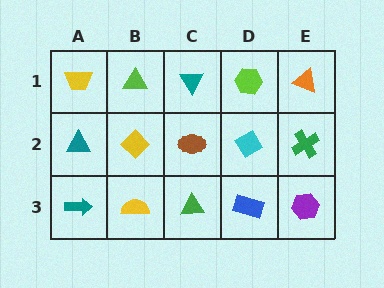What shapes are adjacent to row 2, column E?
An orange triangle (row 1, column E), a purple hexagon (row 3, column E), a cyan diamond (row 2, column D).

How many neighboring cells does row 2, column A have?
3.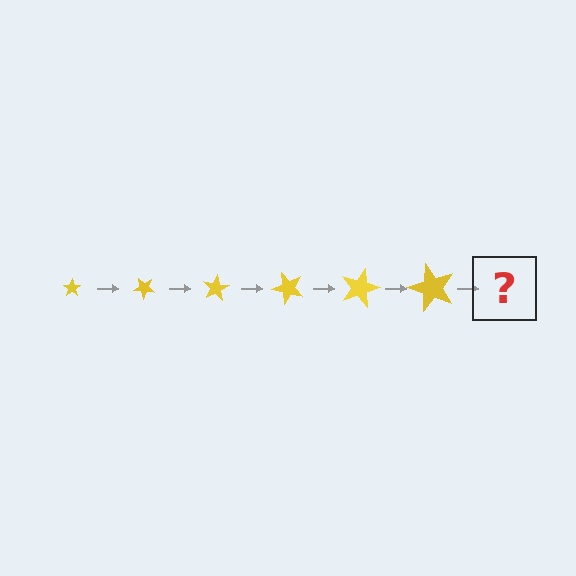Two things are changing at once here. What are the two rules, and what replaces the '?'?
The two rules are that the star grows larger each step and it rotates 40 degrees each step. The '?' should be a star, larger than the previous one and rotated 240 degrees from the start.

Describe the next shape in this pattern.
It should be a star, larger than the previous one and rotated 240 degrees from the start.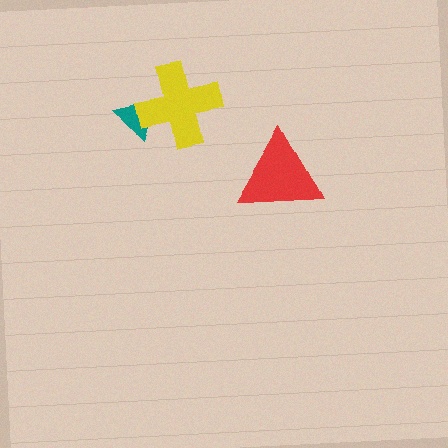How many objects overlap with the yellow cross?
1 object overlaps with the yellow cross.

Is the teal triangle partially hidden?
Yes, it is partially covered by another shape.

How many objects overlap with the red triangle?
0 objects overlap with the red triangle.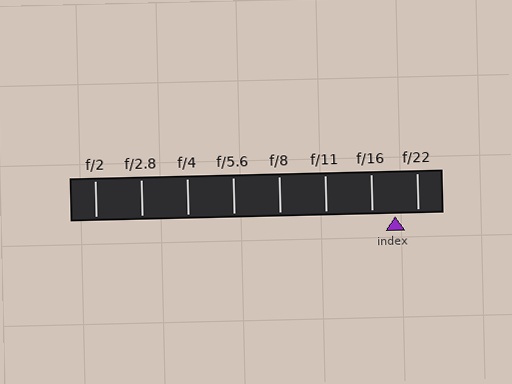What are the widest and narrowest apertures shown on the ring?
The widest aperture shown is f/2 and the narrowest is f/22.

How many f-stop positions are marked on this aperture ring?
There are 8 f-stop positions marked.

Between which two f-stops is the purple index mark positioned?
The index mark is between f/16 and f/22.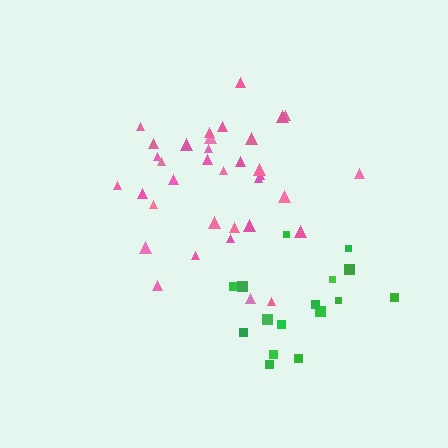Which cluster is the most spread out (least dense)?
Pink.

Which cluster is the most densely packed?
Green.